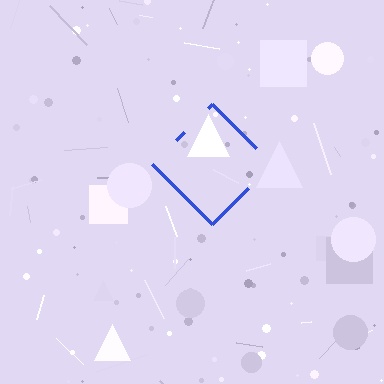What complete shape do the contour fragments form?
The contour fragments form a diamond.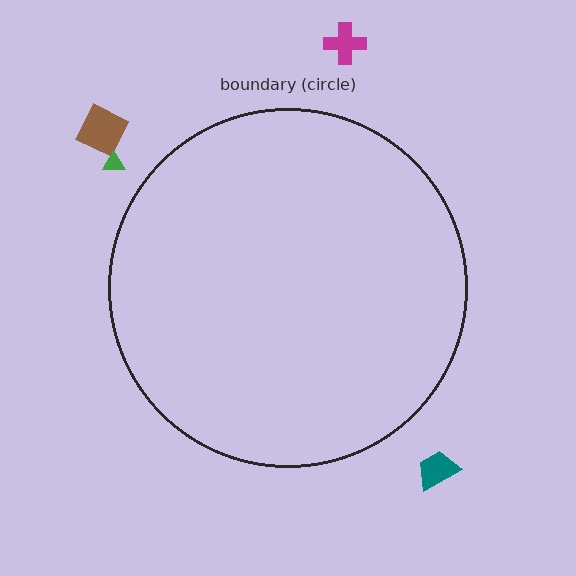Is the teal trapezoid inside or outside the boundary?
Outside.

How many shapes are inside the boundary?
0 inside, 4 outside.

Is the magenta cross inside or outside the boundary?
Outside.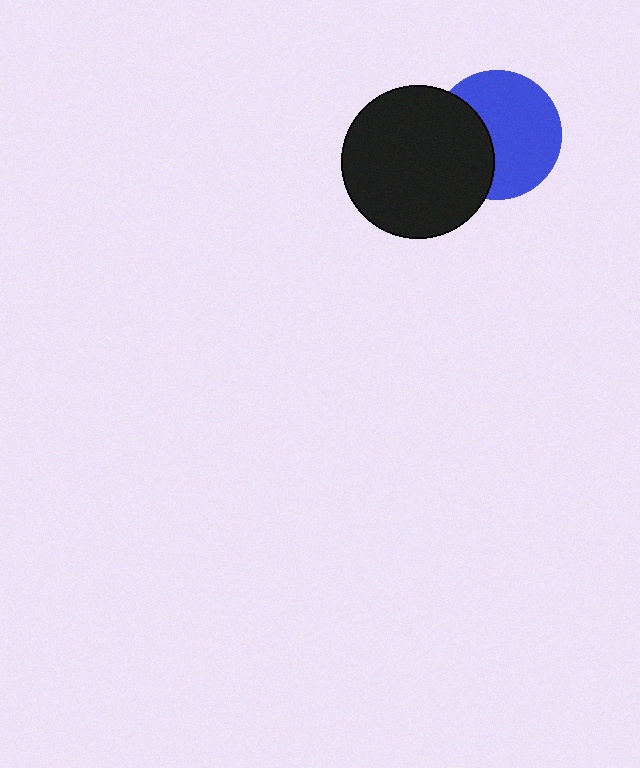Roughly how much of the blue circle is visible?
About half of it is visible (roughly 65%).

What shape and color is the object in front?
The object in front is a black circle.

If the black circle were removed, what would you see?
You would see the complete blue circle.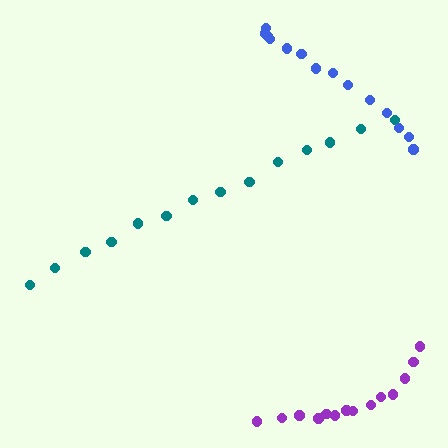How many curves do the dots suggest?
There are 3 distinct paths.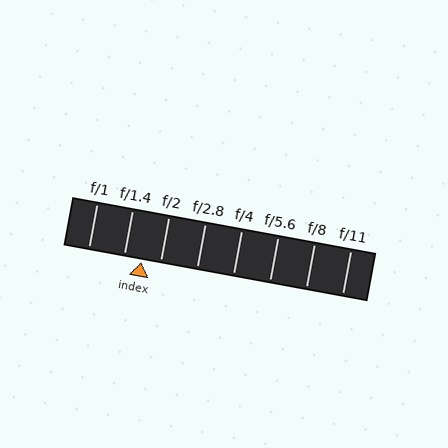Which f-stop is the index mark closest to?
The index mark is closest to f/1.4.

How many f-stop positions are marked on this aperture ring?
There are 8 f-stop positions marked.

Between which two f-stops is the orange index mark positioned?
The index mark is between f/1.4 and f/2.